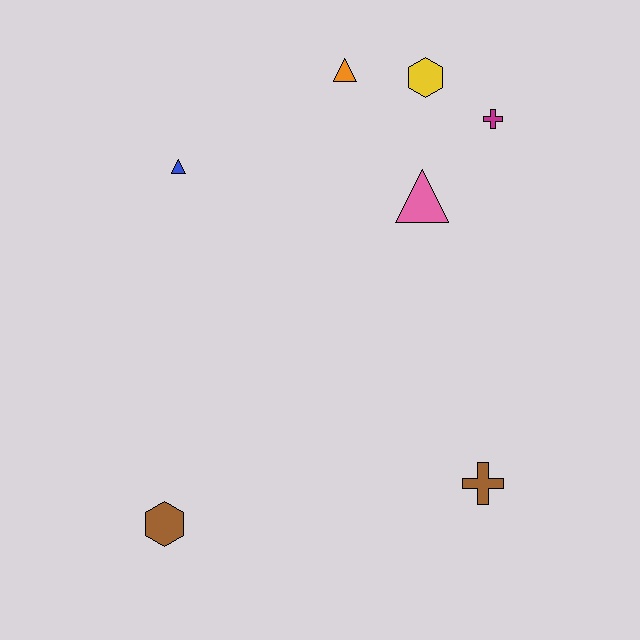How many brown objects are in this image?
There are 2 brown objects.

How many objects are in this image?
There are 7 objects.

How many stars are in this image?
There are no stars.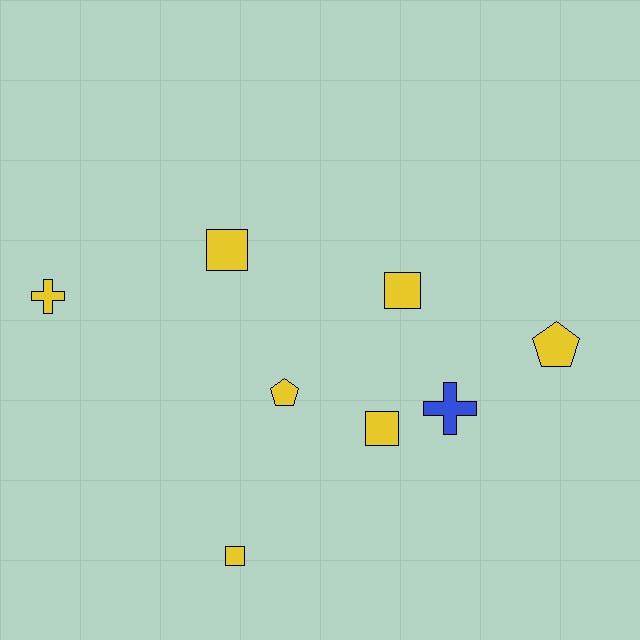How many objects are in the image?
There are 8 objects.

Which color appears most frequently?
Yellow, with 7 objects.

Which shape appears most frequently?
Square, with 4 objects.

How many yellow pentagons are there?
There are 2 yellow pentagons.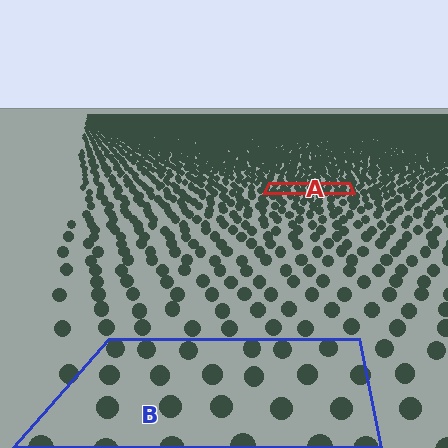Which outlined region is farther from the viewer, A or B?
Region A is farther from the viewer — the texture elements inside it appear smaller and more densely packed.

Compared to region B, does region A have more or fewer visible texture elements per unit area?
Region A has more texture elements per unit area — they are packed more densely because it is farther away.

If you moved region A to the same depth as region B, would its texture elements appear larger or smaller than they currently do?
They would appear larger. At a closer depth, the same texture elements are projected at a bigger on-screen size.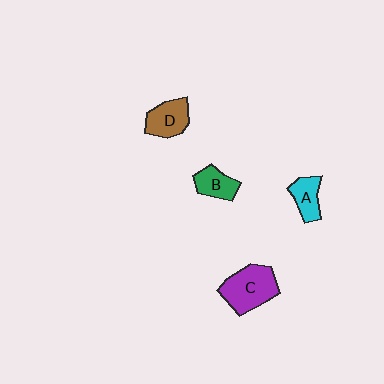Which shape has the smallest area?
Shape A (cyan).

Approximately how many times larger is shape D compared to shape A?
Approximately 1.3 times.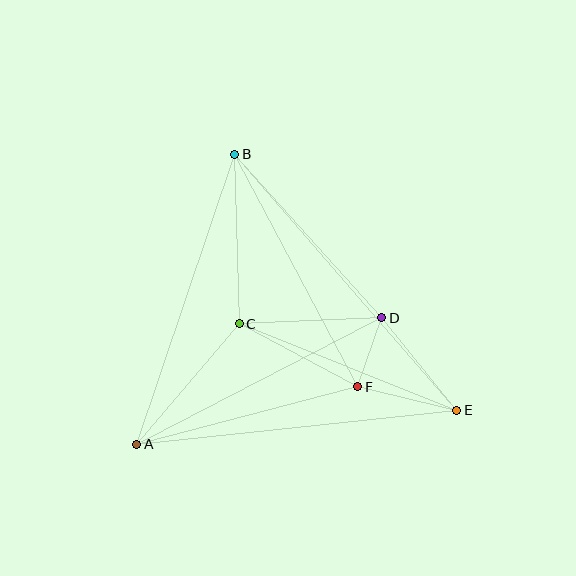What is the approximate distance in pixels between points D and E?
The distance between D and E is approximately 119 pixels.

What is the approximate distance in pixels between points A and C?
The distance between A and C is approximately 158 pixels.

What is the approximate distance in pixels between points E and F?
The distance between E and F is approximately 102 pixels.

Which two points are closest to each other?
Points D and F are closest to each other.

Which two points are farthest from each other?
Points B and E are farthest from each other.